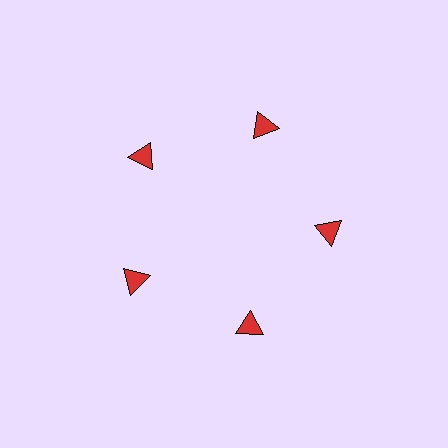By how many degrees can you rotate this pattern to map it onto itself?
The pattern maps onto itself every 72 degrees of rotation.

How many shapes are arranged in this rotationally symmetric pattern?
There are 5 shapes, arranged in 5 groups of 1.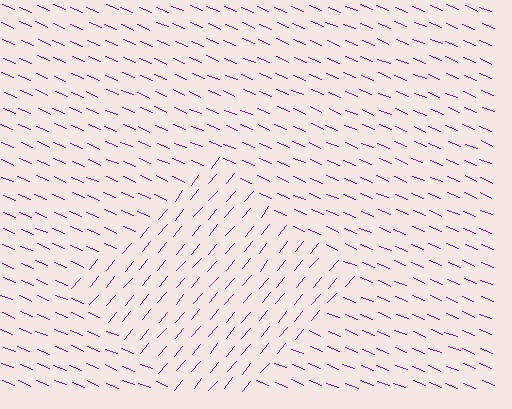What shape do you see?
I see a diamond.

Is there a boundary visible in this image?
Yes, there is a texture boundary formed by a change in line orientation.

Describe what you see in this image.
The image is filled with small purple line segments. A diamond region in the image has lines oriented differently from the surrounding lines, creating a visible texture boundary.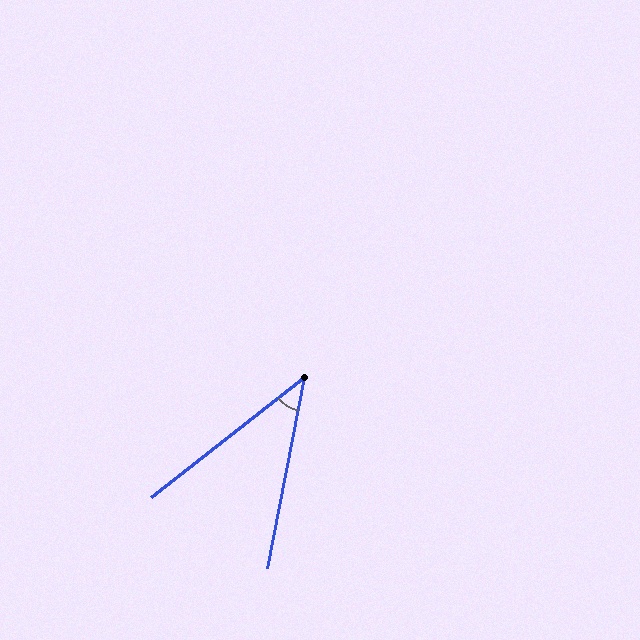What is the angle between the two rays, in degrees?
Approximately 41 degrees.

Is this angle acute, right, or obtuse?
It is acute.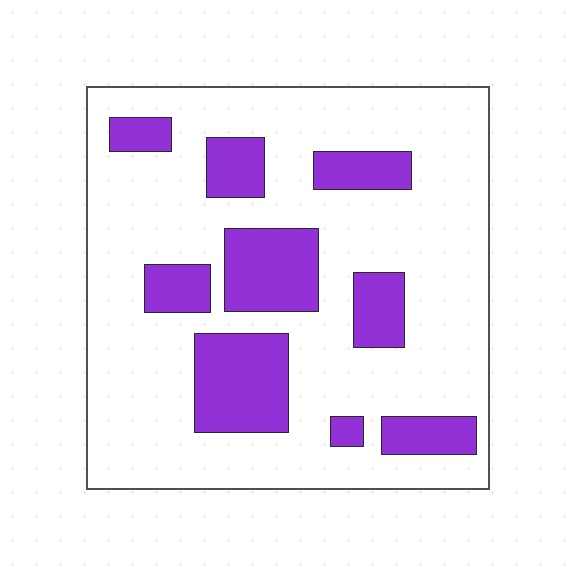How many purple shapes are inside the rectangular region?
9.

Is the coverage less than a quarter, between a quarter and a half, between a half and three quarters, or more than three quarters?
Less than a quarter.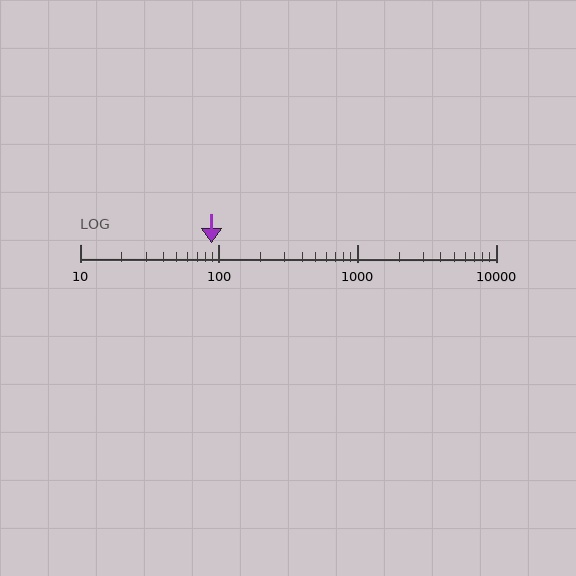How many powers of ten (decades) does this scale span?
The scale spans 3 decades, from 10 to 10000.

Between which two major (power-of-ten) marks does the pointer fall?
The pointer is between 10 and 100.